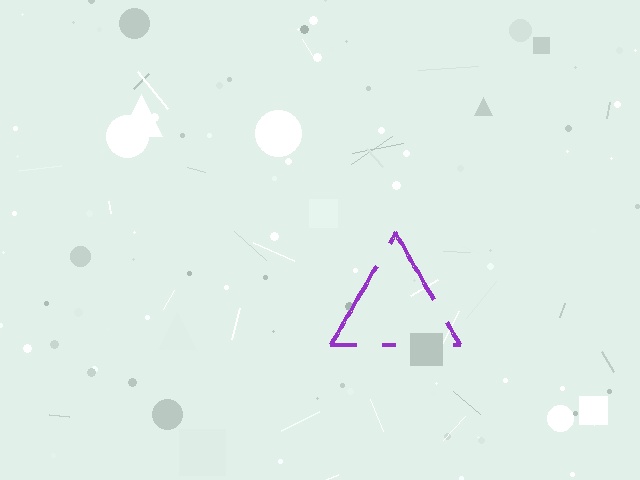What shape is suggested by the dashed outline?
The dashed outline suggests a triangle.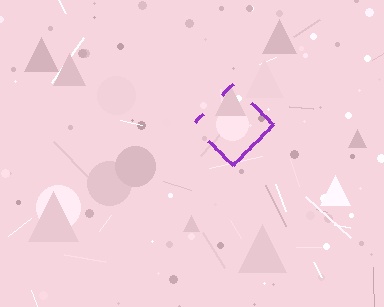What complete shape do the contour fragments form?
The contour fragments form a diamond.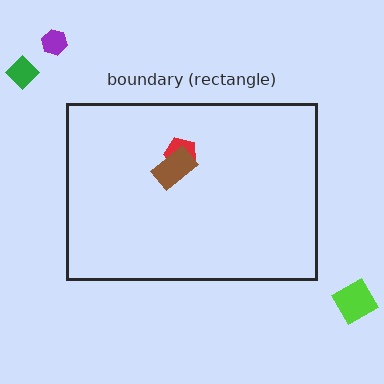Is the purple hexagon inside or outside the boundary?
Outside.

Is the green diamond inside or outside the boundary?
Outside.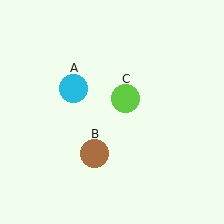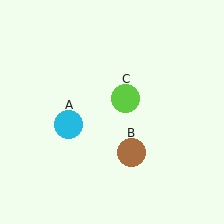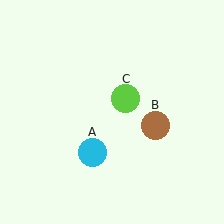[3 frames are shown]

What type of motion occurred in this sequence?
The cyan circle (object A), brown circle (object B) rotated counterclockwise around the center of the scene.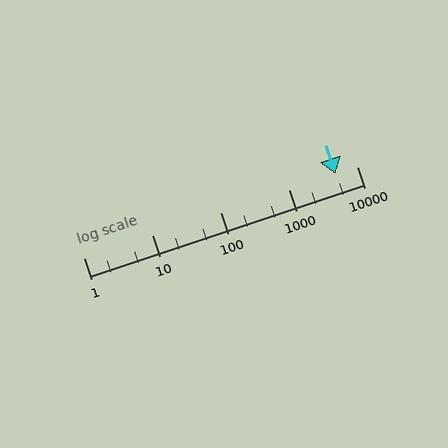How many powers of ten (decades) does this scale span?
The scale spans 4 decades, from 1 to 10000.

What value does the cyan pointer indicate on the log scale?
The pointer indicates approximately 4800.